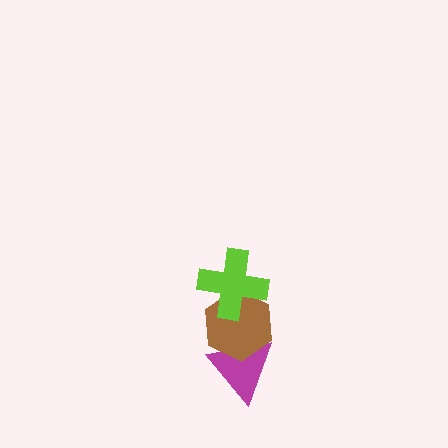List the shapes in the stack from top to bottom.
From top to bottom: the lime cross, the brown hexagon, the magenta triangle.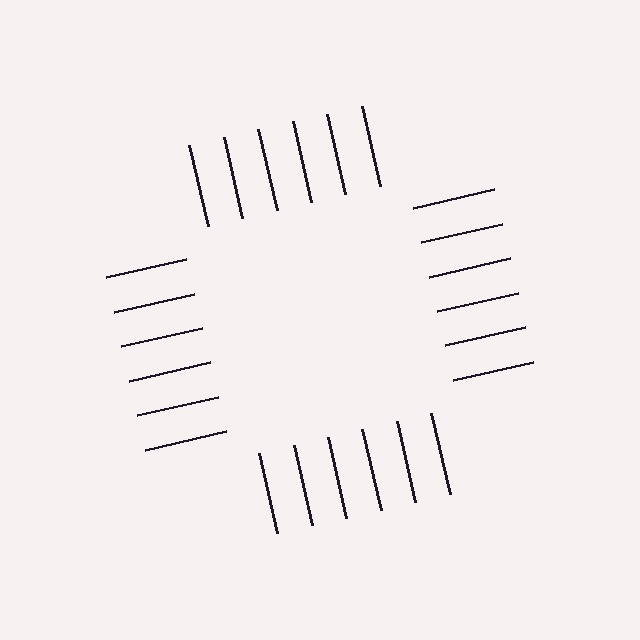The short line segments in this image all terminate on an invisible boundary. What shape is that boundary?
An illusory square — the line segments terminate on its edges but no continuous stroke is drawn.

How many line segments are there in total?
24 — 6 along each of the 4 edges.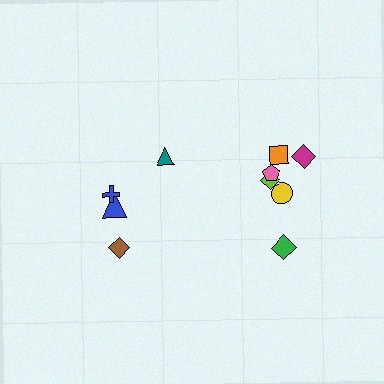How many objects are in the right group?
There are 6 objects.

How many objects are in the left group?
There are 4 objects.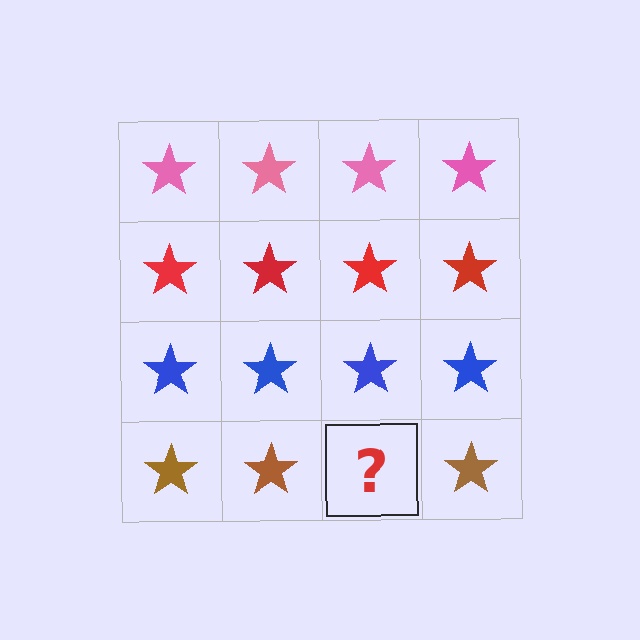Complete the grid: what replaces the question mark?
The question mark should be replaced with a brown star.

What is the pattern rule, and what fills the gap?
The rule is that each row has a consistent color. The gap should be filled with a brown star.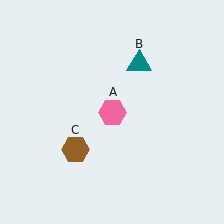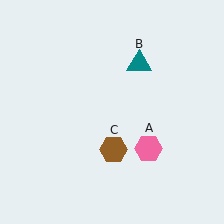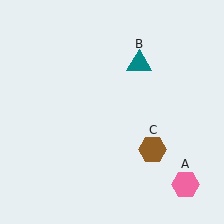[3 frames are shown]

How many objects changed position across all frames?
2 objects changed position: pink hexagon (object A), brown hexagon (object C).